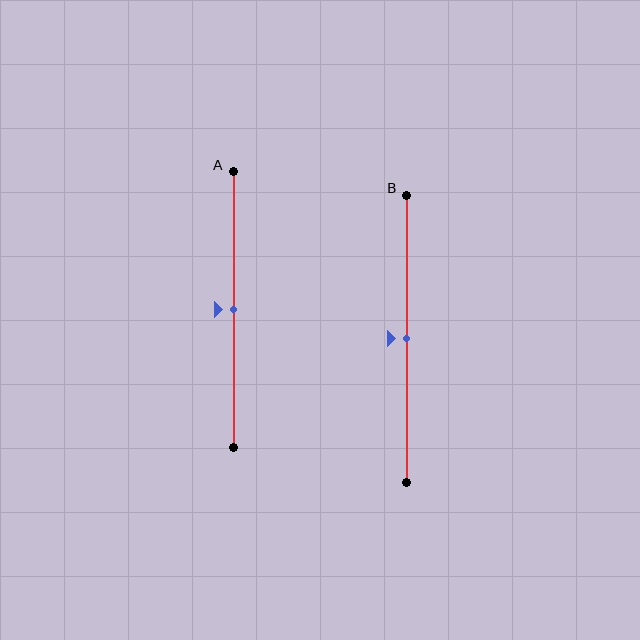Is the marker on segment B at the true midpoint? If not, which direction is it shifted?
Yes, the marker on segment B is at the true midpoint.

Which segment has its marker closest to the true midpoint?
Segment A has its marker closest to the true midpoint.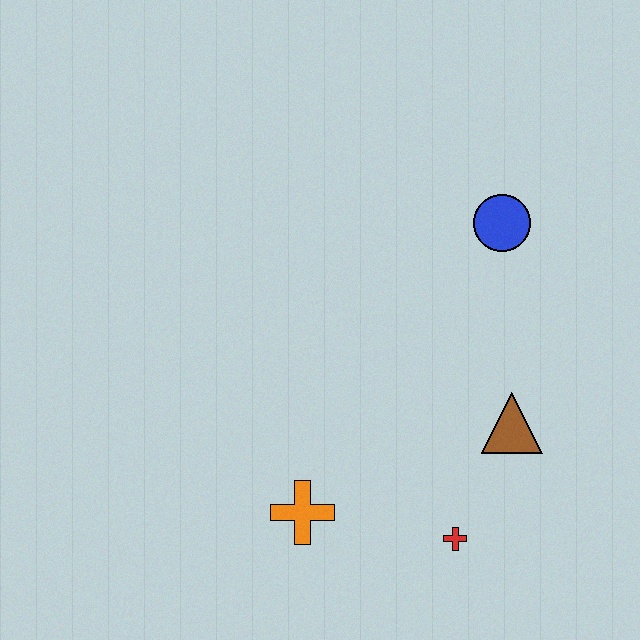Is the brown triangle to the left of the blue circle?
No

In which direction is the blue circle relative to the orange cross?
The blue circle is above the orange cross.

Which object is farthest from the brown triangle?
The orange cross is farthest from the brown triangle.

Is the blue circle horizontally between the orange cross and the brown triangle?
Yes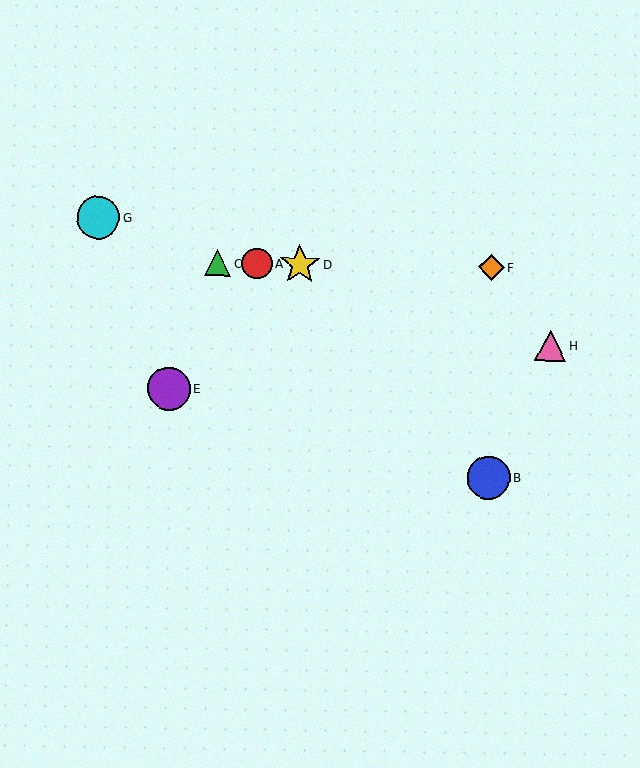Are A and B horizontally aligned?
No, A is at y≈264 and B is at y≈478.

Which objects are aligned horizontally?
Objects A, C, D, F are aligned horizontally.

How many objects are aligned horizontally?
4 objects (A, C, D, F) are aligned horizontally.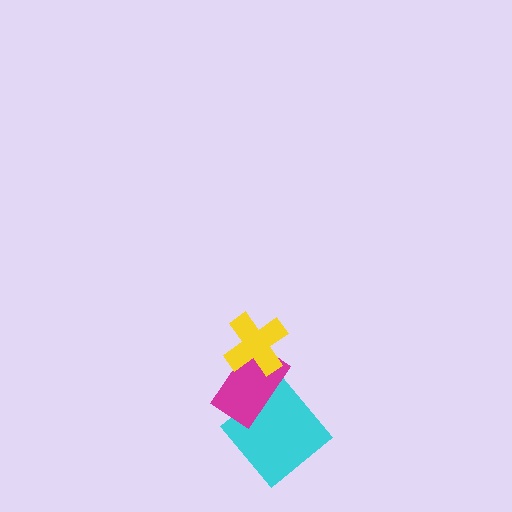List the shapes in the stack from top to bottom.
From top to bottom: the yellow cross, the magenta rectangle, the cyan diamond.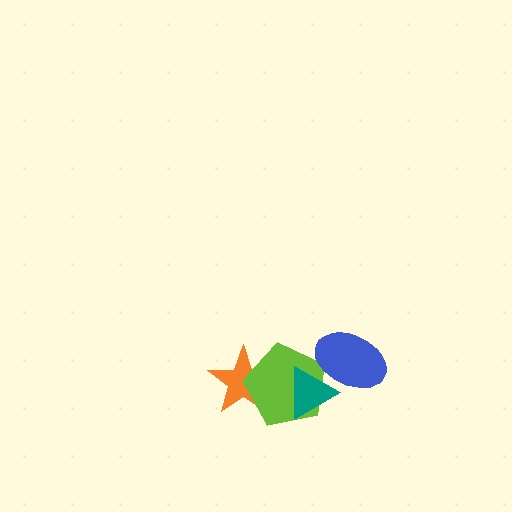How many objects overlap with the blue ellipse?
2 objects overlap with the blue ellipse.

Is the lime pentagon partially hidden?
Yes, it is partially covered by another shape.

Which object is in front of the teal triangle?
The blue ellipse is in front of the teal triangle.